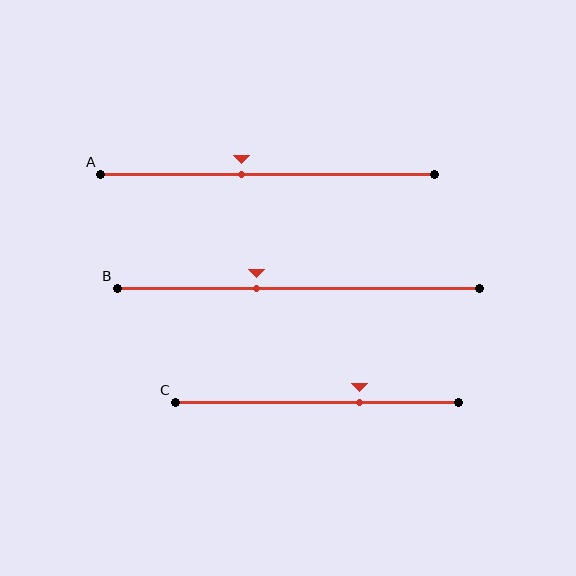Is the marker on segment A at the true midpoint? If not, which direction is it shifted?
No, the marker on segment A is shifted to the left by about 8% of the segment length.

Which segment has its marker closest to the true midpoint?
Segment A has its marker closest to the true midpoint.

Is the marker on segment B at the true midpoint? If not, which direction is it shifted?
No, the marker on segment B is shifted to the left by about 11% of the segment length.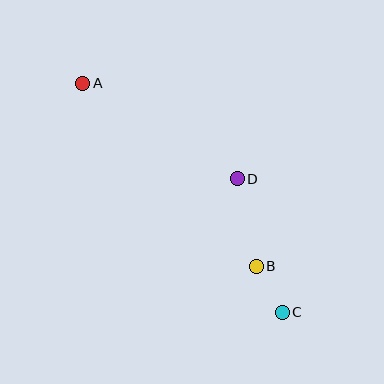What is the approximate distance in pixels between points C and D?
The distance between C and D is approximately 141 pixels.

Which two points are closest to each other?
Points B and C are closest to each other.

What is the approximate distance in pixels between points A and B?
The distance between A and B is approximately 252 pixels.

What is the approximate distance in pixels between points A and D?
The distance between A and D is approximately 182 pixels.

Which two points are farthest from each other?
Points A and C are farthest from each other.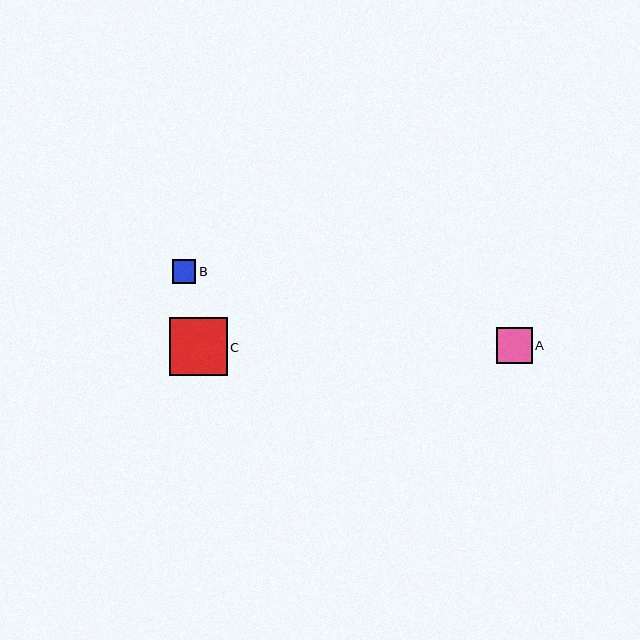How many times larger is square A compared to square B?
Square A is approximately 1.5 times the size of square B.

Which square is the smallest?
Square B is the smallest with a size of approximately 24 pixels.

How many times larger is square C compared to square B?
Square C is approximately 2.4 times the size of square B.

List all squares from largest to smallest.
From largest to smallest: C, A, B.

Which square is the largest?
Square C is the largest with a size of approximately 58 pixels.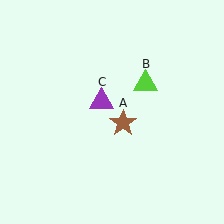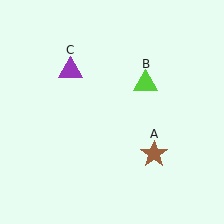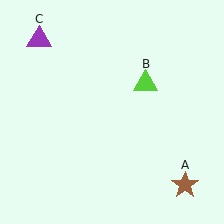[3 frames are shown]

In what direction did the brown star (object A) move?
The brown star (object A) moved down and to the right.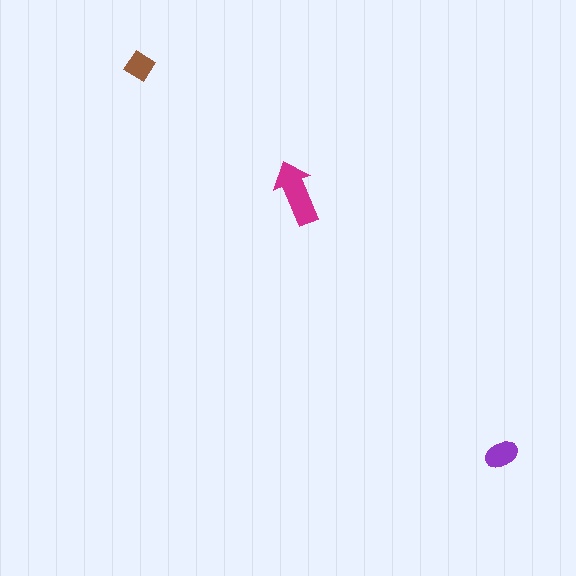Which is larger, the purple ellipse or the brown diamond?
The purple ellipse.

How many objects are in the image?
There are 3 objects in the image.